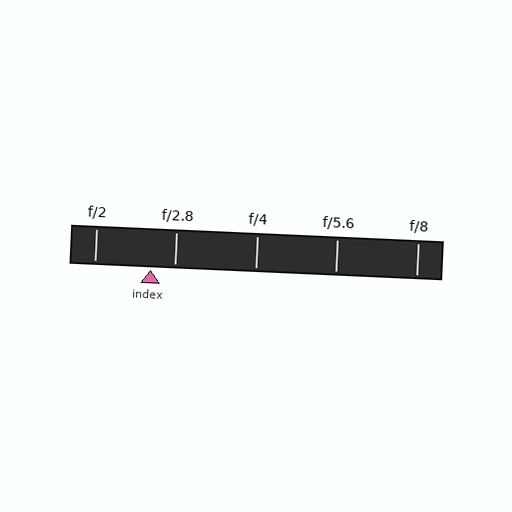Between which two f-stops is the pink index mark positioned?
The index mark is between f/2 and f/2.8.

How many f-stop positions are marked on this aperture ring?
There are 5 f-stop positions marked.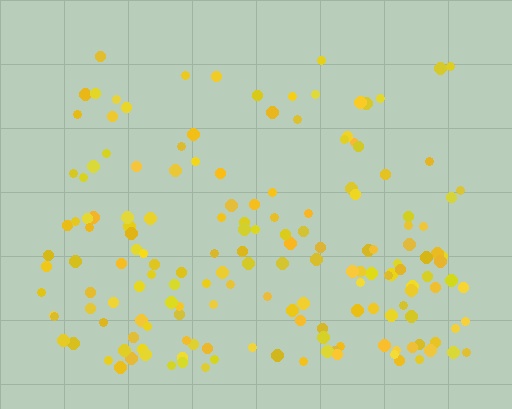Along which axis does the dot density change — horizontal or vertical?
Vertical.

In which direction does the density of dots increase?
From top to bottom, with the bottom side densest.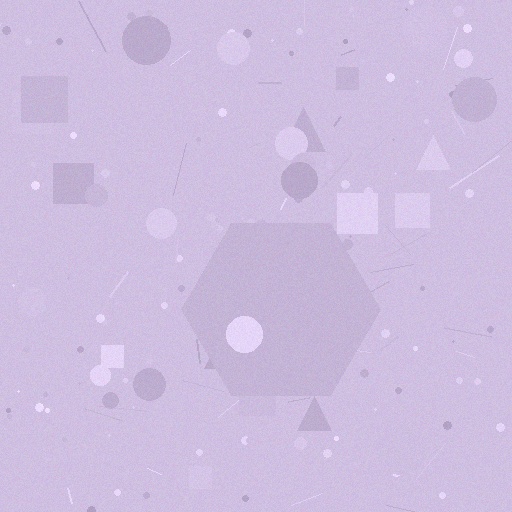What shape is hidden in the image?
A hexagon is hidden in the image.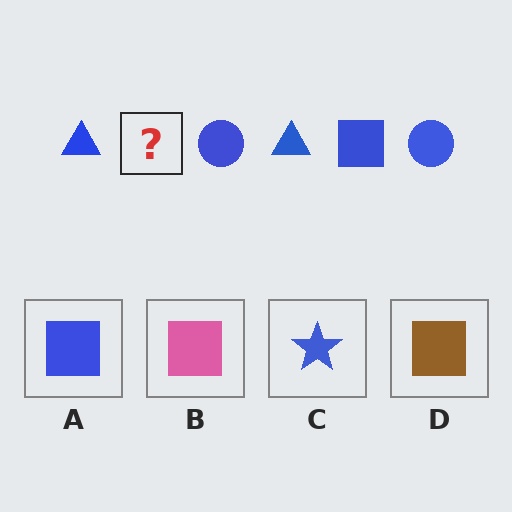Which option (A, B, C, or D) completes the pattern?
A.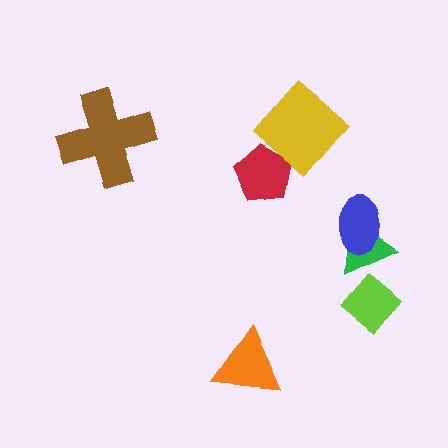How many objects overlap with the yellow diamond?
0 objects overlap with the yellow diamond.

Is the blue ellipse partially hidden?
No, no other shape covers it.